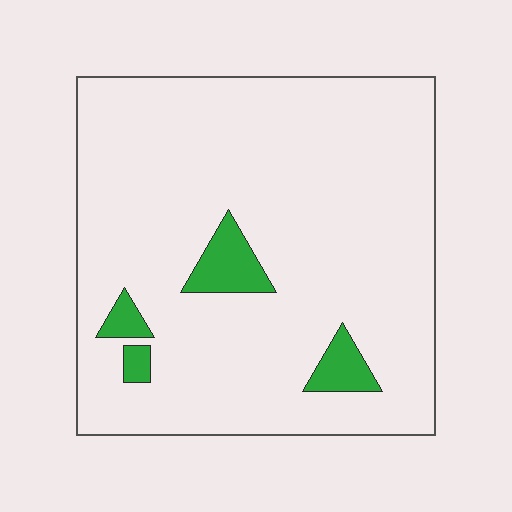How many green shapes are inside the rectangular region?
4.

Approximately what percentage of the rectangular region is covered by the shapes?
Approximately 5%.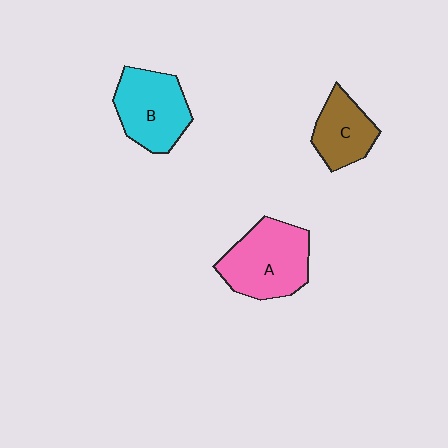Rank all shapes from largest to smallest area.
From largest to smallest: A (pink), B (cyan), C (brown).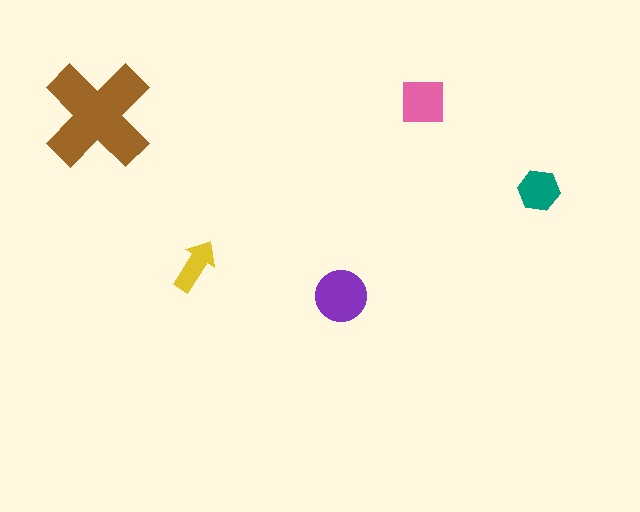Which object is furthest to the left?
The brown cross is leftmost.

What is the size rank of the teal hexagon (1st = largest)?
4th.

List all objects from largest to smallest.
The brown cross, the purple circle, the pink square, the teal hexagon, the yellow arrow.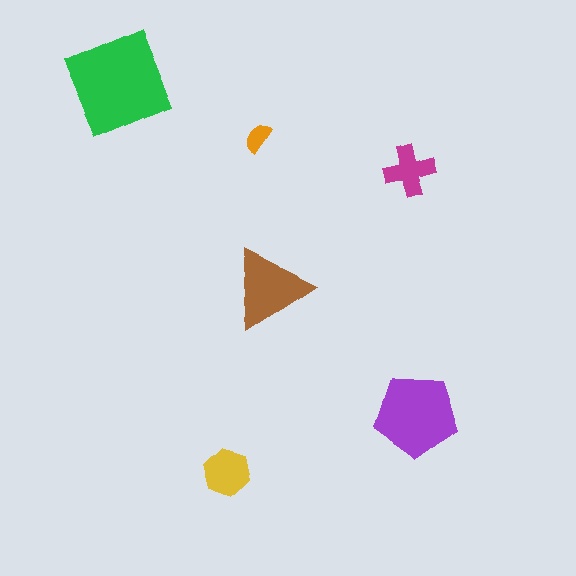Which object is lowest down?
The yellow hexagon is bottommost.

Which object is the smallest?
The orange semicircle.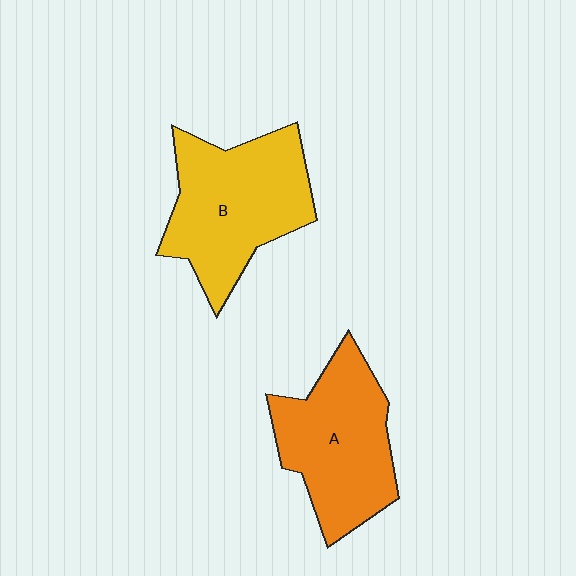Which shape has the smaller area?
Shape A (orange).